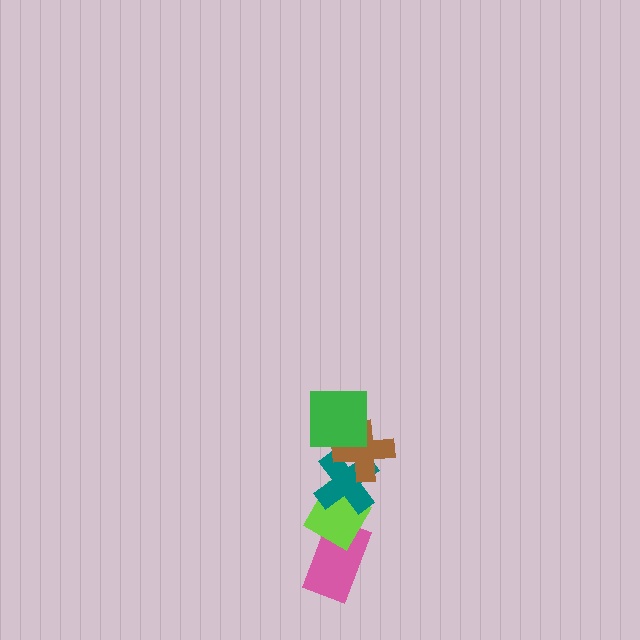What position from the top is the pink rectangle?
The pink rectangle is 5th from the top.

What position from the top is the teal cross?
The teal cross is 3rd from the top.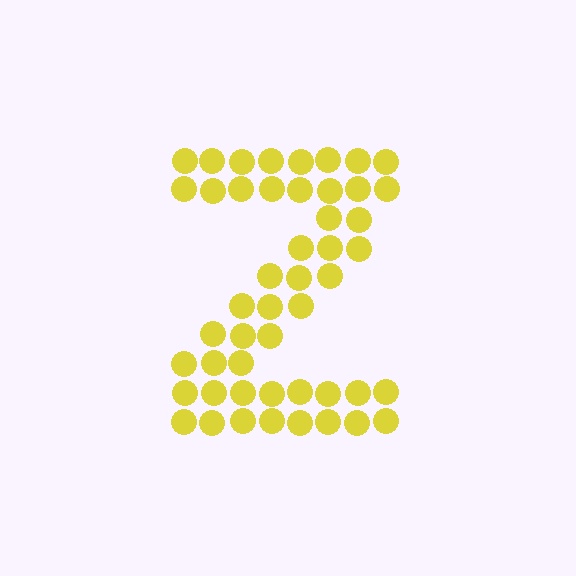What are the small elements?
The small elements are circles.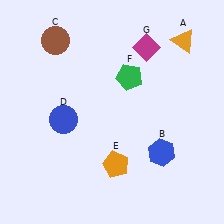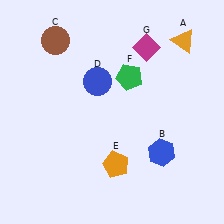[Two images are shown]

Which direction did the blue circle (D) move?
The blue circle (D) moved up.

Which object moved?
The blue circle (D) moved up.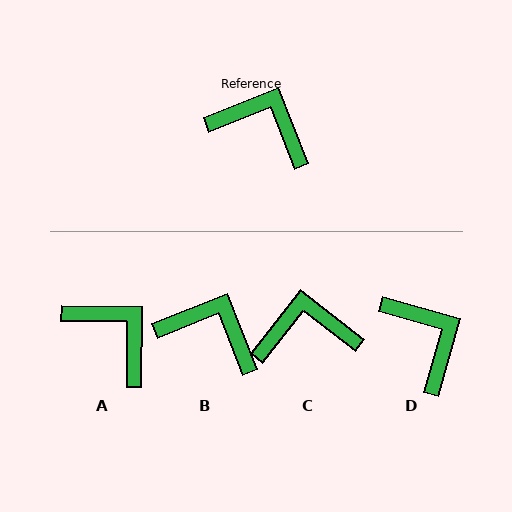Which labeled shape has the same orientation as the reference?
B.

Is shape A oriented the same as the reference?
No, it is off by about 22 degrees.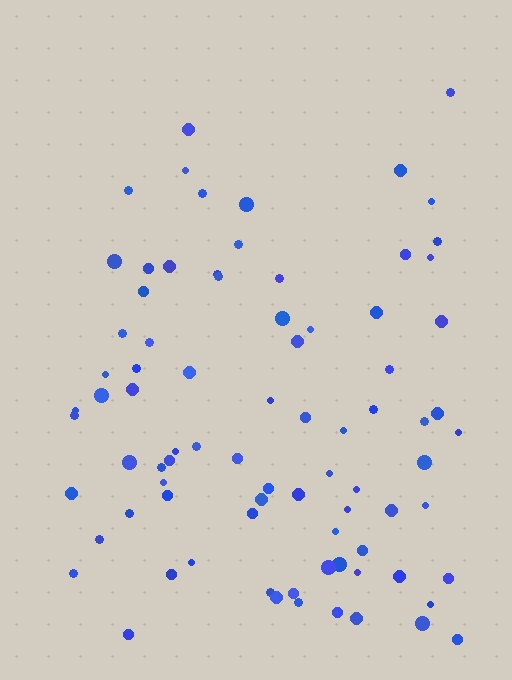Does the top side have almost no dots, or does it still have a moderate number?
Still a moderate number, just noticeably fewer than the bottom.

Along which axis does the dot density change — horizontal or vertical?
Vertical.